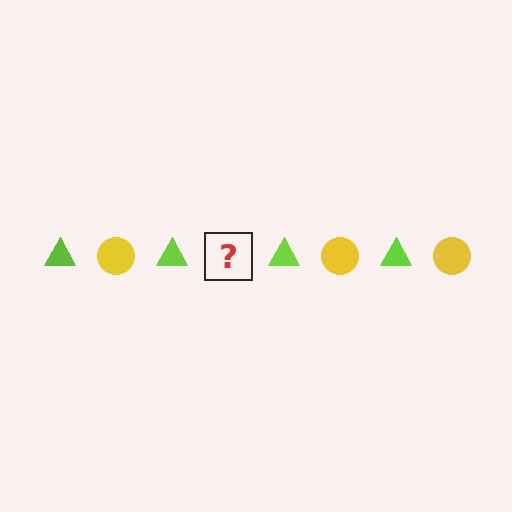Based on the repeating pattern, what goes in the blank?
The blank should be a yellow circle.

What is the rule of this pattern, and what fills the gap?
The rule is that the pattern alternates between lime triangle and yellow circle. The gap should be filled with a yellow circle.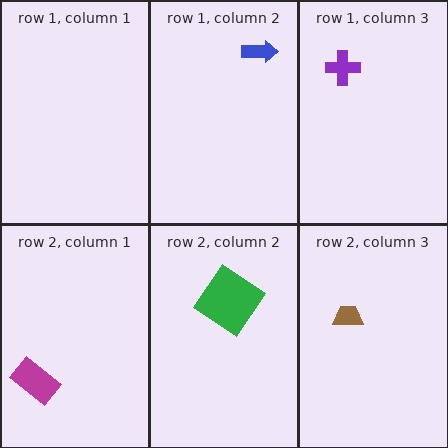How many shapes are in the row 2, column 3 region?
1.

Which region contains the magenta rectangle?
The row 2, column 1 region.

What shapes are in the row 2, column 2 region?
The green diamond.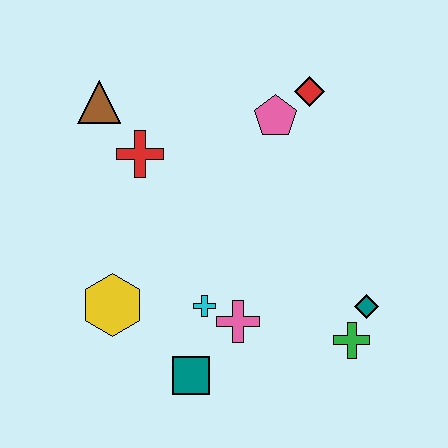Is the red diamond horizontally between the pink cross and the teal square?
No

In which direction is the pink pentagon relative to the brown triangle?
The pink pentagon is to the right of the brown triangle.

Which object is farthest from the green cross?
The brown triangle is farthest from the green cross.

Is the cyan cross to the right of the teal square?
Yes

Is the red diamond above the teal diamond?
Yes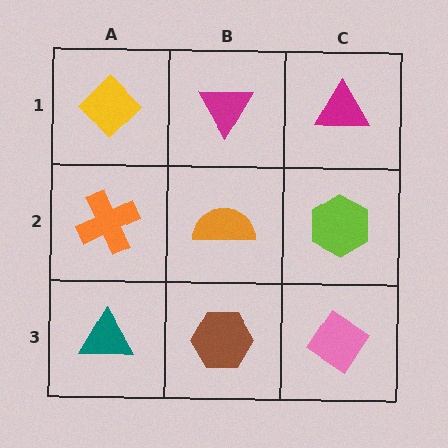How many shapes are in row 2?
3 shapes.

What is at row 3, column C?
A pink diamond.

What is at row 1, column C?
A magenta triangle.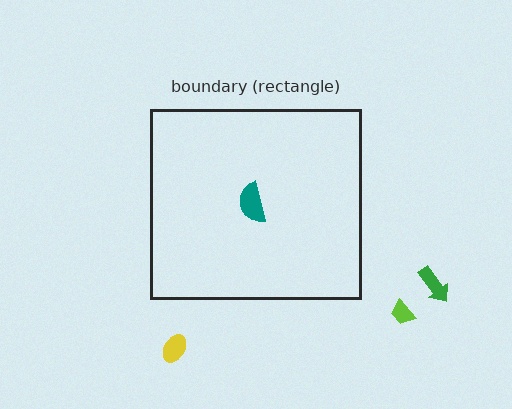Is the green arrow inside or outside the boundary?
Outside.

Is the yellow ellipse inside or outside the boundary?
Outside.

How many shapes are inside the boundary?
1 inside, 3 outside.